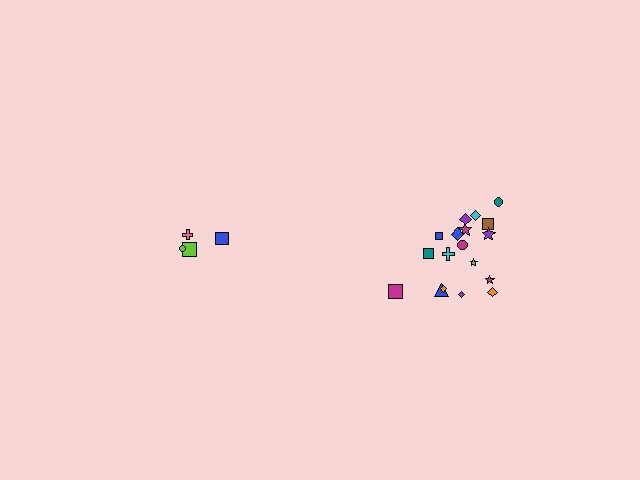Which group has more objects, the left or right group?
The right group.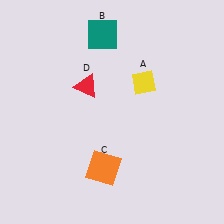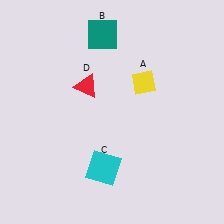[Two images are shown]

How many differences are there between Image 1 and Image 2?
There is 1 difference between the two images.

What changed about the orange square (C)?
In Image 1, C is orange. In Image 2, it changed to cyan.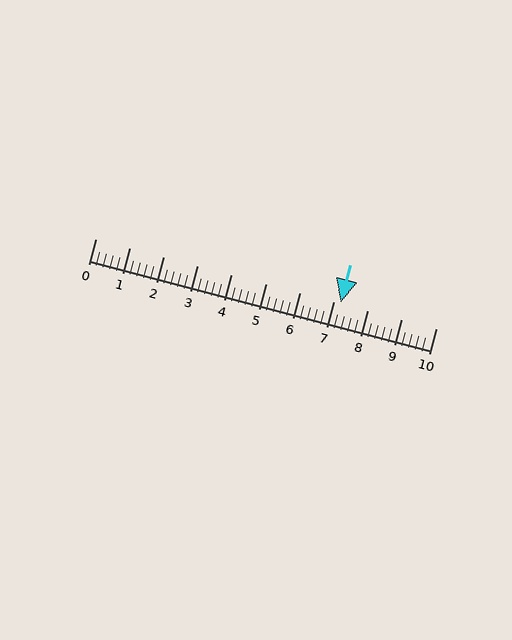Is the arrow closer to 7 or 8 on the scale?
The arrow is closer to 7.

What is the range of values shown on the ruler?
The ruler shows values from 0 to 10.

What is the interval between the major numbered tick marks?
The major tick marks are spaced 1 units apart.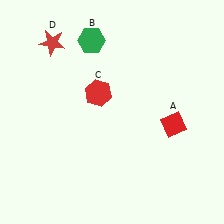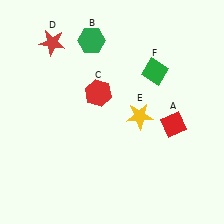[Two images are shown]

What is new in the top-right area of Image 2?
A green diamond (F) was added in the top-right area of Image 2.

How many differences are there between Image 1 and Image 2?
There are 2 differences between the two images.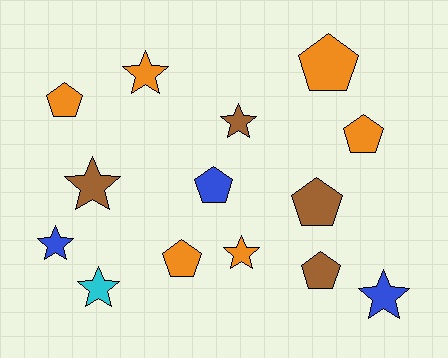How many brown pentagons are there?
There are 2 brown pentagons.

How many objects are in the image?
There are 14 objects.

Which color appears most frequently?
Orange, with 6 objects.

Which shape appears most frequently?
Star, with 7 objects.